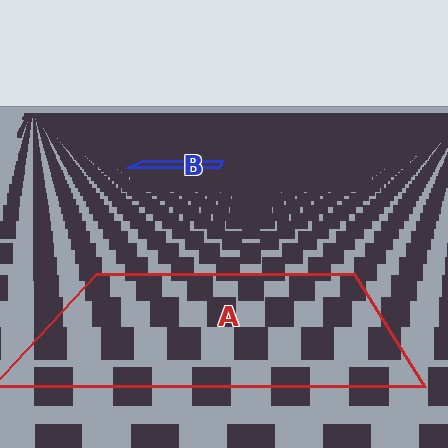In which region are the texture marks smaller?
The texture marks are smaller in region B, because it is farther away.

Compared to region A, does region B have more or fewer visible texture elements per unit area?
Region B has more texture elements per unit area — they are packed more densely because it is farther away.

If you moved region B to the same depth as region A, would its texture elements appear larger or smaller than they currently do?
They would appear larger. At a closer depth, the same texture elements are projected at a bigger on-screen size.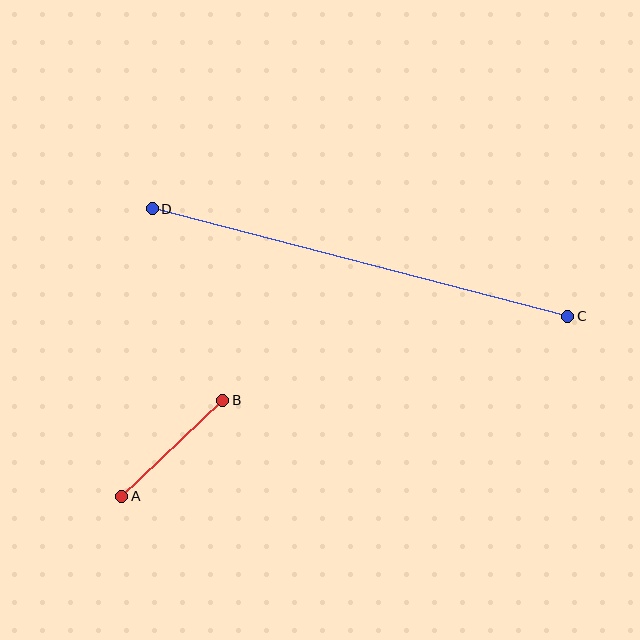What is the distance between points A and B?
The distance is approximately 140 pixels.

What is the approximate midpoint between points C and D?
The midpoint is at approximately (360, 262) pixels.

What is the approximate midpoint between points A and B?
The midpoint is at approximately (172, 448) pixels.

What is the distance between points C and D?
The distance is approximately 429 pixels.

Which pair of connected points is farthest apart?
Points C and D are farthest apart.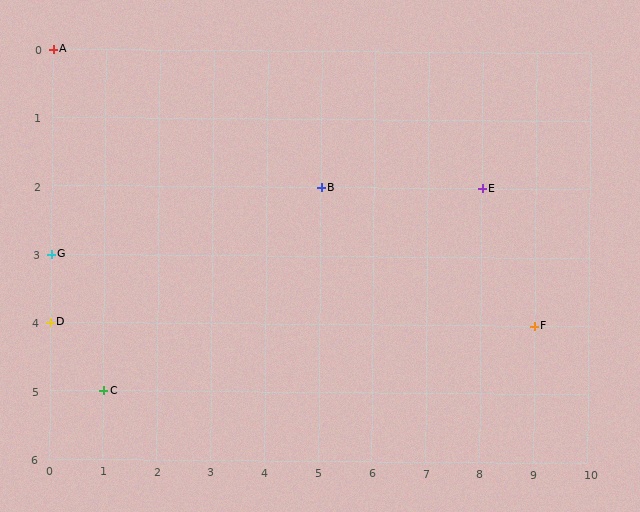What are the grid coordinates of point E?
Point E is at grid coordinates (8, 2).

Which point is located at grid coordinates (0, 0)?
Point A is at (0, 0).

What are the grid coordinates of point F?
Point F is at grid coordinates (9, 4).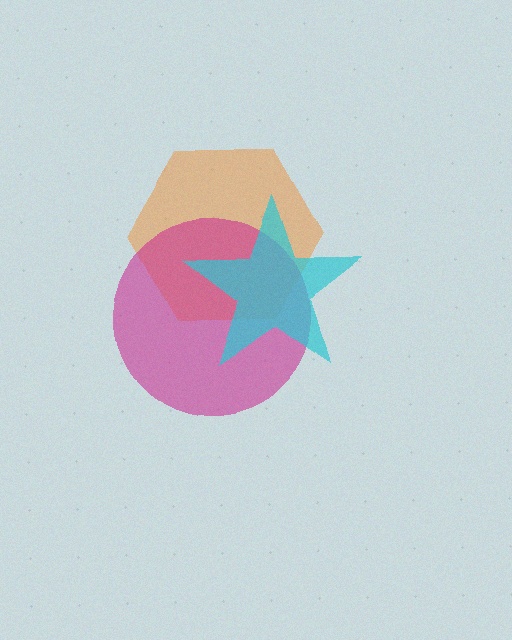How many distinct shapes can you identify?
There are 3 distinct shapes: an orange hexagon, a magenta circle, a cyan star.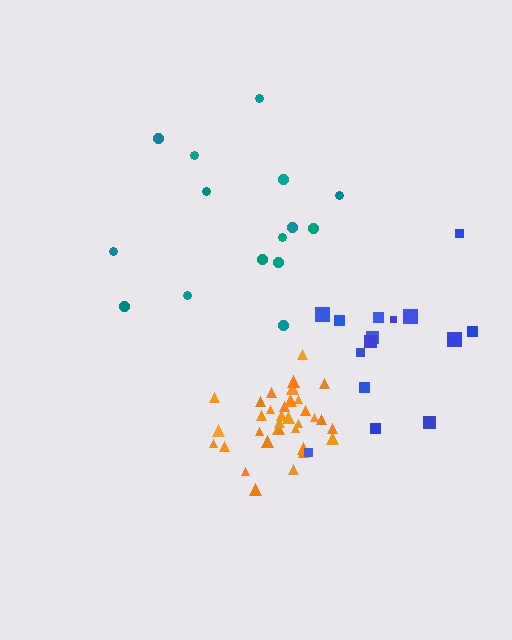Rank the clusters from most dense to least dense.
orange, blue, teal.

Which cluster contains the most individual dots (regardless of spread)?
Orange (34).